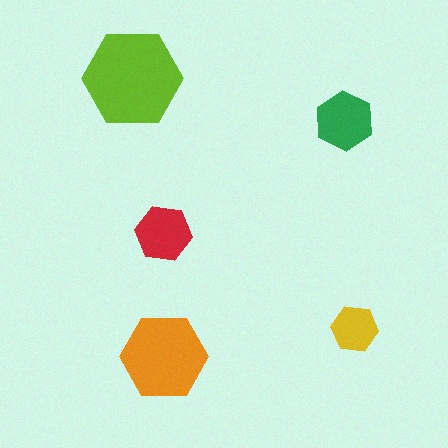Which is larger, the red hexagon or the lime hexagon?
The lime one.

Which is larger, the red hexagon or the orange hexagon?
The orange one.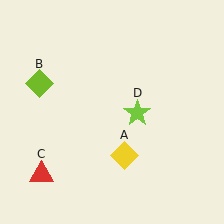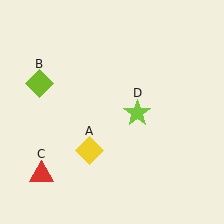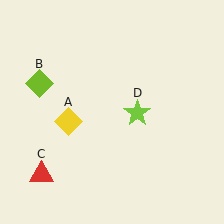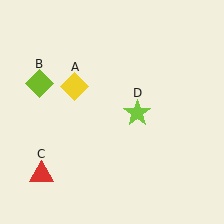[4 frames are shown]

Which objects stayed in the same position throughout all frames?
Lime diamond (object B) and red triangle (object C) and lime star (object D) remained stationary.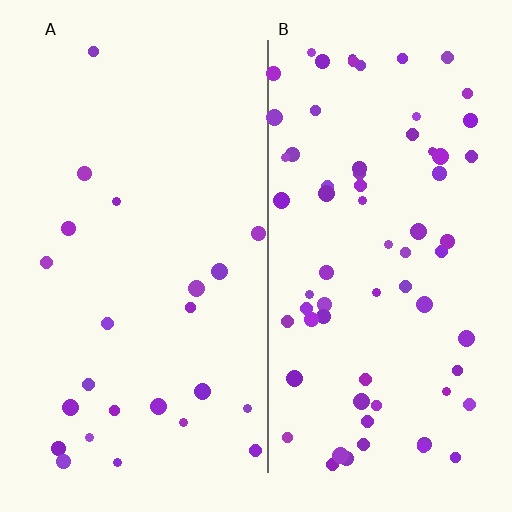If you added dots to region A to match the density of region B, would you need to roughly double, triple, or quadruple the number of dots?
Approximately triple.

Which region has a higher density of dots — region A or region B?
B (the right).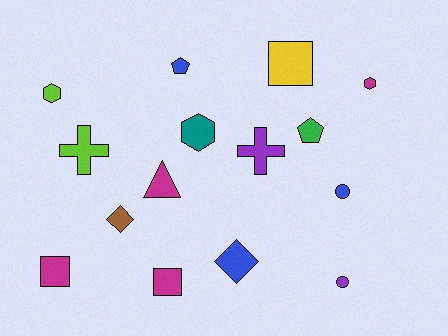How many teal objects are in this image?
There is 1 teal object.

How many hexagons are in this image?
There are 3 hexagons.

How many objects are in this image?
There are 15 objects.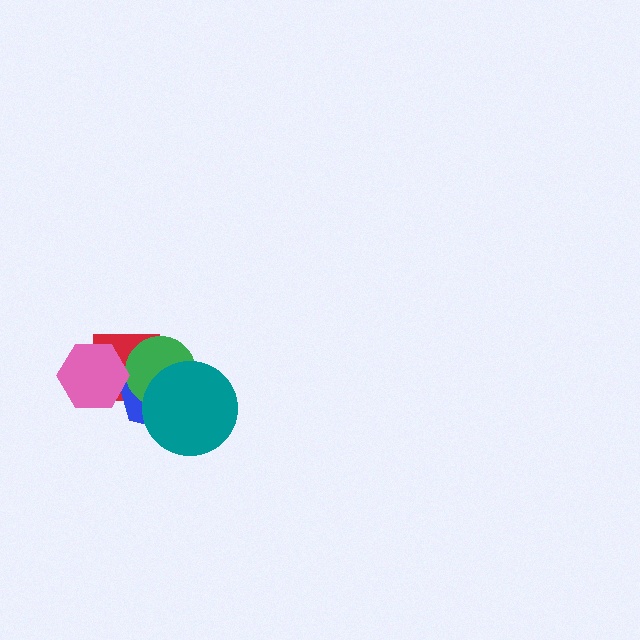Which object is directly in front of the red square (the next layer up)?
The blue hexagon is directly in front of the red square.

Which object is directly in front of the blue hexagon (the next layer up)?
The green circle is directly in front of the blue hexagon.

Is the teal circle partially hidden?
No, no other shape covers it.